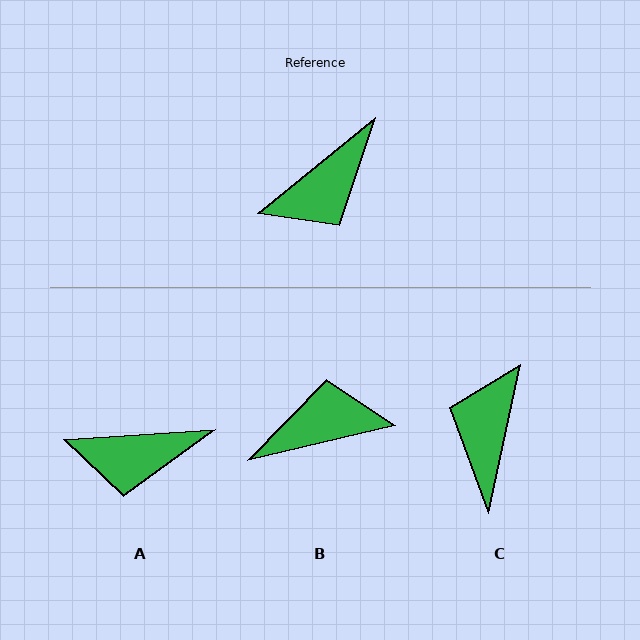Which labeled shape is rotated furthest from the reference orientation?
B, about 154 degrees away.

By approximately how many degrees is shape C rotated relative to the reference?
Approximately 141 degrees clockwise.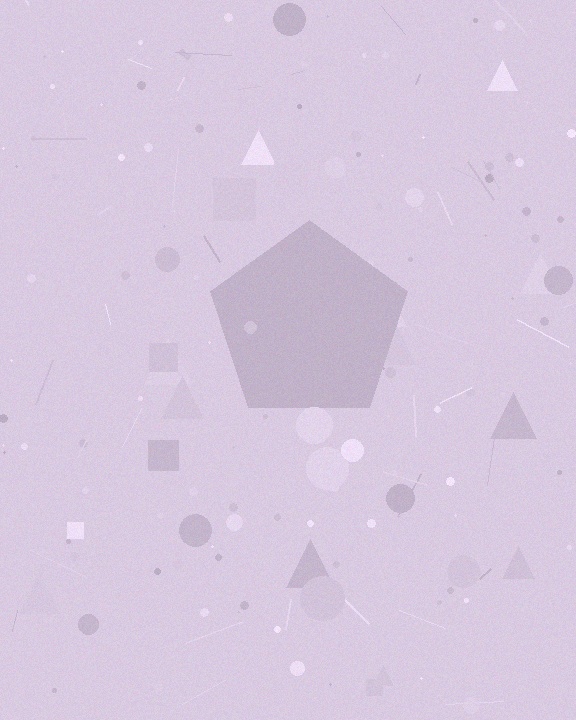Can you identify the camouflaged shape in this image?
The camouflaged shape is a pentagon.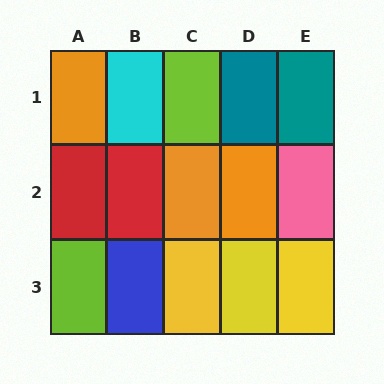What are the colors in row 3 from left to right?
Lime, blue, yellow, yellow, yellow.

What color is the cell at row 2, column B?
Red.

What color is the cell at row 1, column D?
Teal.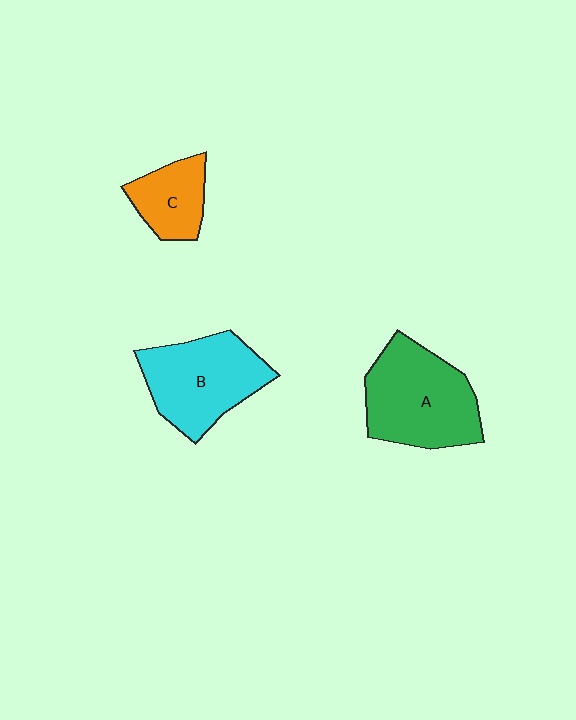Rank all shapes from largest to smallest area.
From largest to smallest: A (green), B (cyan), C (orange).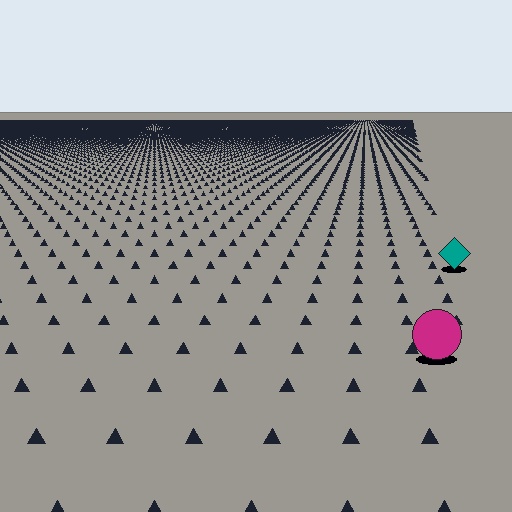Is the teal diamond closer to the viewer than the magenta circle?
No. The magenta circle is closer — you can tell from the texture gradient: the ground texture is coarser near it.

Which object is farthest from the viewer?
The teal diamond is farthest from the viewer. It appears smaller and the ground texture around it is denser.